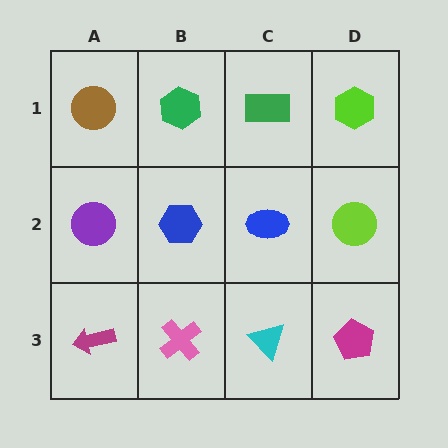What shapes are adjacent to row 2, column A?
A brown circle (row 1, column A), a magenta arrow (row 3, column A), a blue hexagon (row 2, column B).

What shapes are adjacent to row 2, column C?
A green rectangle (row 1, column C), a cyan triangle (row 3, column C), a blue hexagon (row 2, column B), a lime circle (row 2, column D).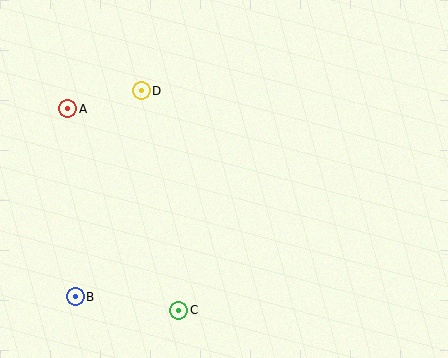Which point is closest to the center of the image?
Point D at (141, 91) is closest to the center.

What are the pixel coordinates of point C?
Point C is at (179, 310).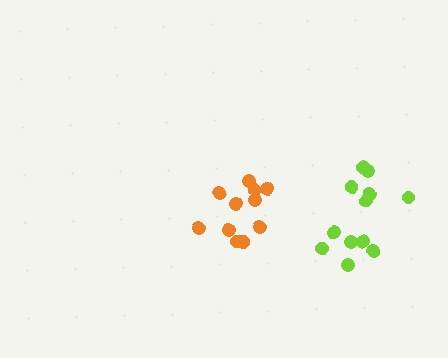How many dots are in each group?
Group 1: 11 dots, Group 2: 12 dots (23 total).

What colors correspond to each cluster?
The clusters are colored: orange, lime.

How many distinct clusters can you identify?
There are 2 distinct clusters.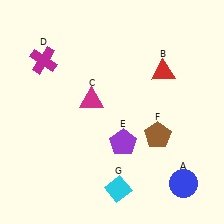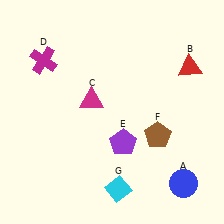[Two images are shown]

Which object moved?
The red triangle (B) moved right.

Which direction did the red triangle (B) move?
The red triangle (B) moved right.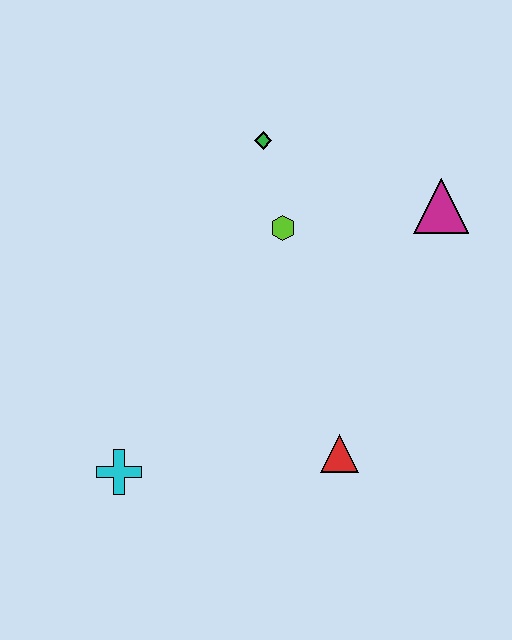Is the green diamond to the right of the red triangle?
No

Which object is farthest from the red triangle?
The green diamond is farthest from the red triangle.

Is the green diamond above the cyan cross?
Yes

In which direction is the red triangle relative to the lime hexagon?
The red triangle is below the lime hexagon.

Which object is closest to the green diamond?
The lime hexagon is closest to the green diamond.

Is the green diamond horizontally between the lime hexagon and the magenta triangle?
No